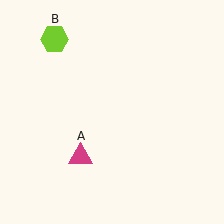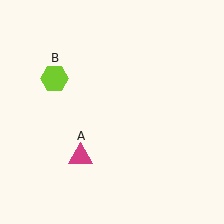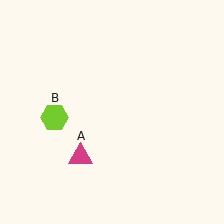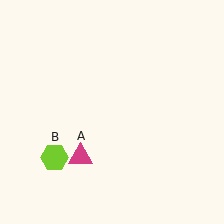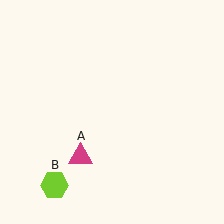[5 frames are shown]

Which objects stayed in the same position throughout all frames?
Magenta triangle (object A) remained stationary.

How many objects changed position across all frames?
1 object changed position: lime hexagon (object B).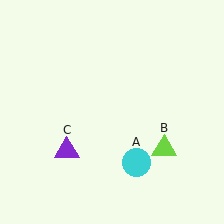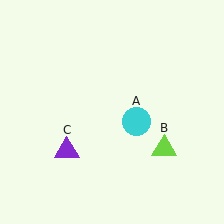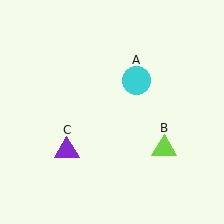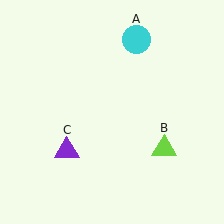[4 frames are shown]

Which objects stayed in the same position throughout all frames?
Lime triangle (object B) and purple triangle (object C) remained stationary.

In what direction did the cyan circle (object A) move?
The cyan circle (object A) moved up.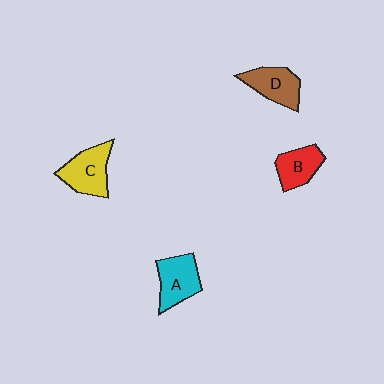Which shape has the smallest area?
Shape B (red).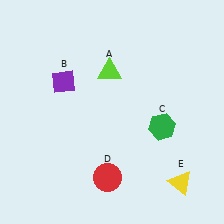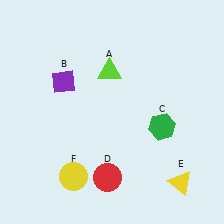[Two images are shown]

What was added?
A yellow circle (F) was added in Image 2.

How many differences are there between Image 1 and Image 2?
There is 1 difference between the two images.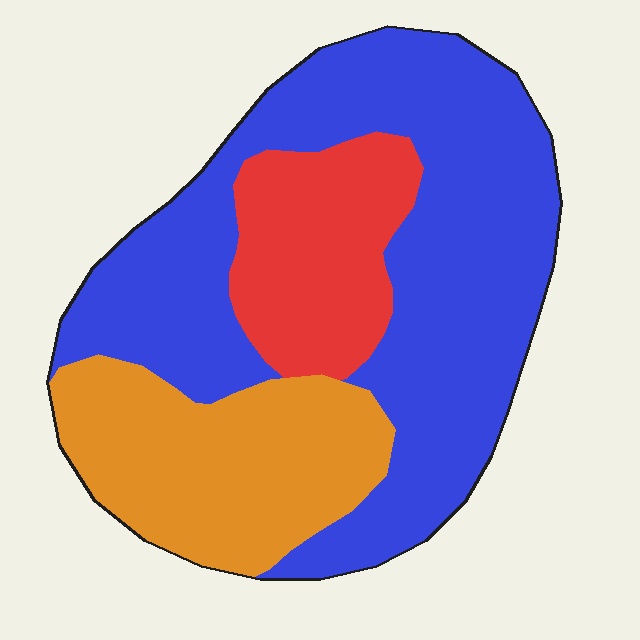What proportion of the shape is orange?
Orange covers roughly 25% of the shape.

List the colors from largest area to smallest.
From largest to smallest: blue, orange, red.